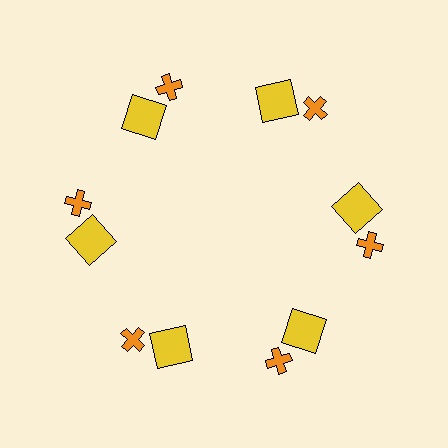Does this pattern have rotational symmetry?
Yes, this pattern has 6-fold rotational symmetry. It looks the same after rotating 60 degrees around the center.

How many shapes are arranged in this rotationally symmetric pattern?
There are 12 shapes, arranged in 6 groups of 2.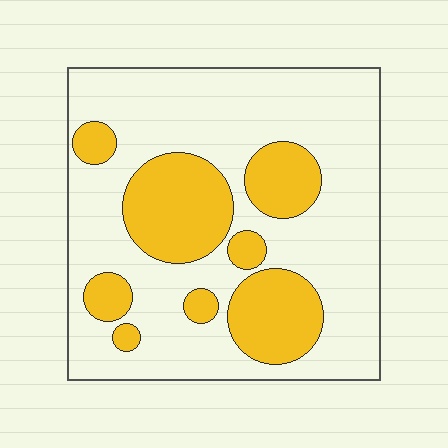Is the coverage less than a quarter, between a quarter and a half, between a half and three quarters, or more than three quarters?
Between a quarter and a half.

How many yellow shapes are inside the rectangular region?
8.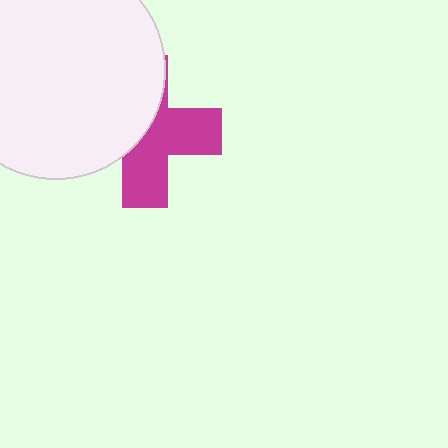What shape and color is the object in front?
The object in front is a white circle.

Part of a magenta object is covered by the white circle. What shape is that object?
It is a cross.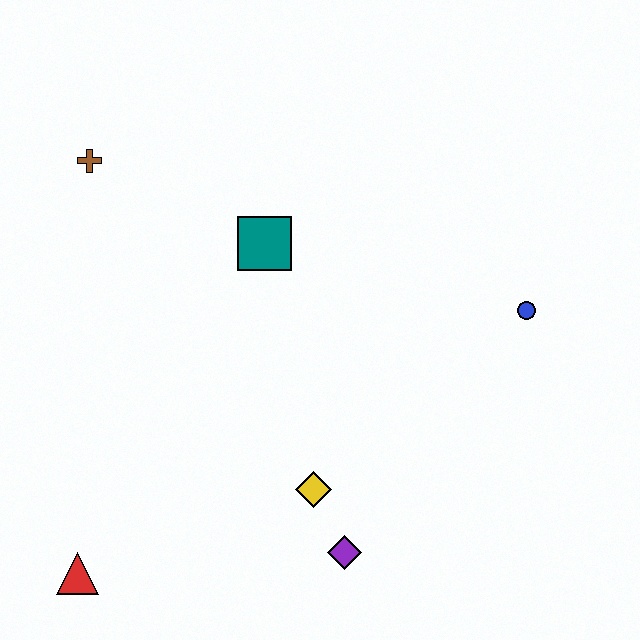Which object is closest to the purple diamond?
The yellow diamond is closest to the purple diamond.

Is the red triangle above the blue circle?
No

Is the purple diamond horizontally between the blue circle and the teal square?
Yes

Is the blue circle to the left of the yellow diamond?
No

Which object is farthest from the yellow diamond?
The brown cross is farthest from the yellow diamond.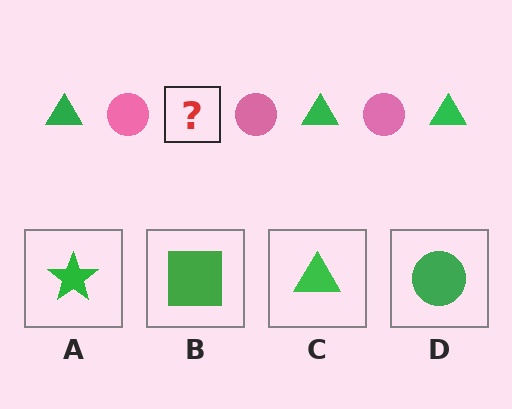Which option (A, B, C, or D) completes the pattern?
C.